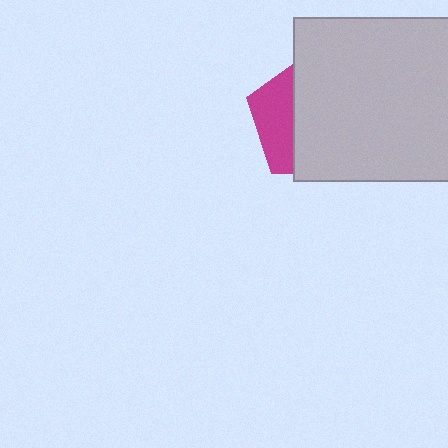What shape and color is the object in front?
The object in front is a light gray square.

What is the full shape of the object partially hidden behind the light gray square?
The partially hidden object is a magenta pentagon.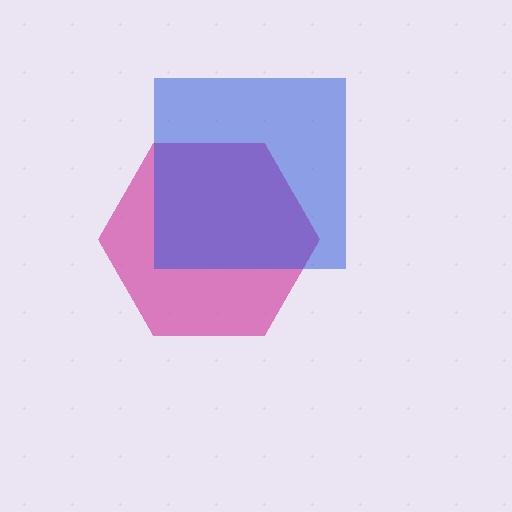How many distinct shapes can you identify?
There are 2 distinct shapes: a magenta hexagon, a blue square.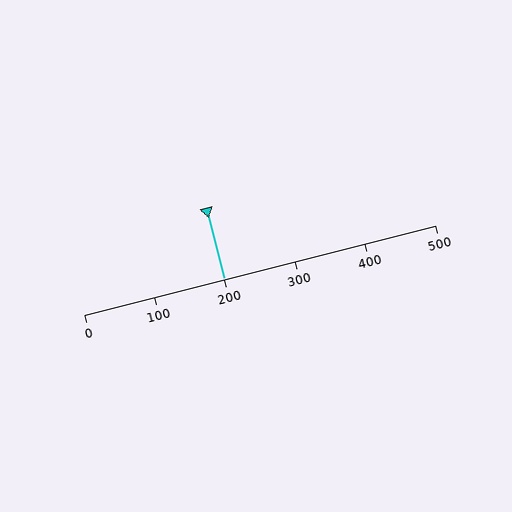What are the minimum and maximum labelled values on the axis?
The axis runs from 0 to 500.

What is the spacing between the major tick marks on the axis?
The major ticks are spaced 100 apart.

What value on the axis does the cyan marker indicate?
The marker indicates approximately 200.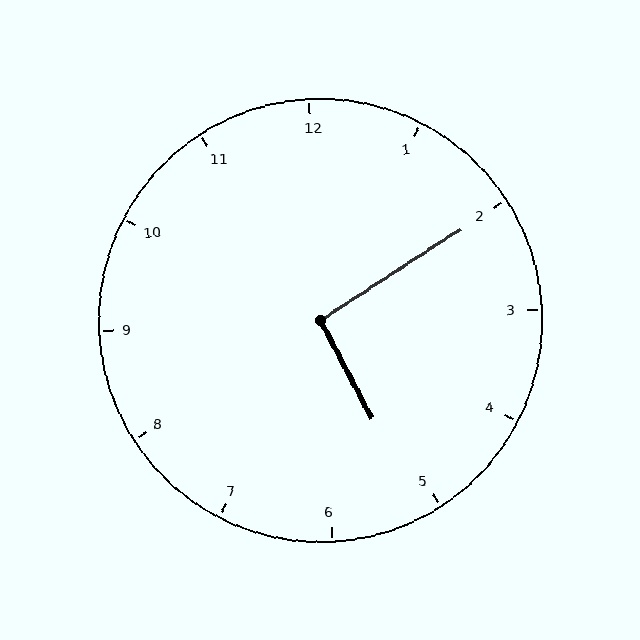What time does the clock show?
5:10.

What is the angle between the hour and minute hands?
Approximately 95 degrees.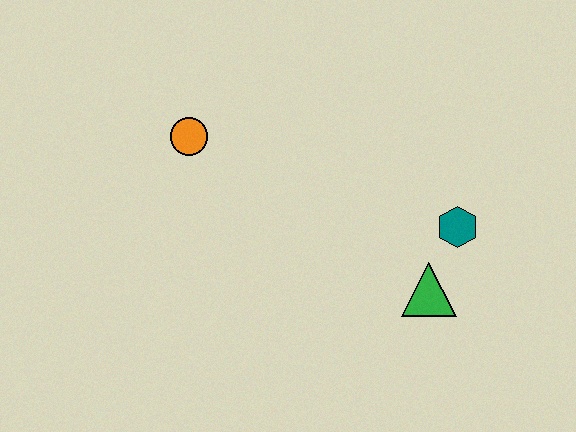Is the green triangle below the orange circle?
Yes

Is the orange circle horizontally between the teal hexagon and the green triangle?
No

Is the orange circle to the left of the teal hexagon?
Yes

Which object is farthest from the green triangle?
The orange circle is farthest from the green triangle.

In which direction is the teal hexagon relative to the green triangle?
The teal hexagon is above the green triangle.